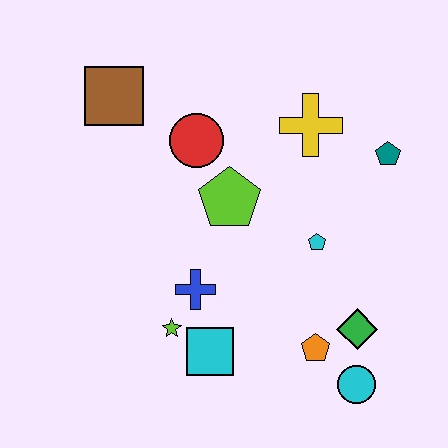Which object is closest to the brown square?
The red circle is closest to the brown square.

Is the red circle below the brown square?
Yes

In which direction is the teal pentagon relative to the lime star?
The teal pentagon is to the right of the lime star.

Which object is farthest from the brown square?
The cyan circle is farthest from the brown square.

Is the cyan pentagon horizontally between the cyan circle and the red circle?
Yes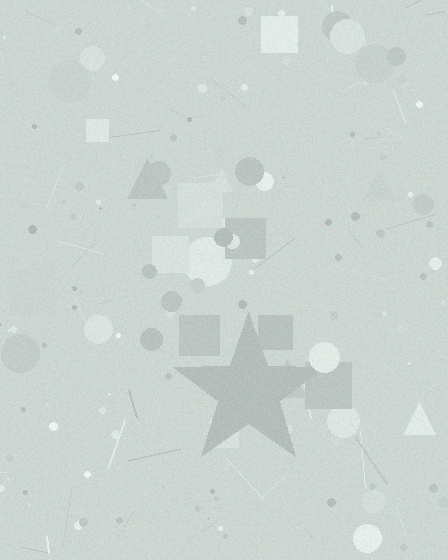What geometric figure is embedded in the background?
A star is embedded in the background.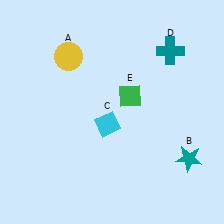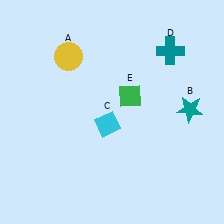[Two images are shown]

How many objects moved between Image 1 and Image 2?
1 object moved between the two images.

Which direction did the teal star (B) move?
The teal star (B) moved up.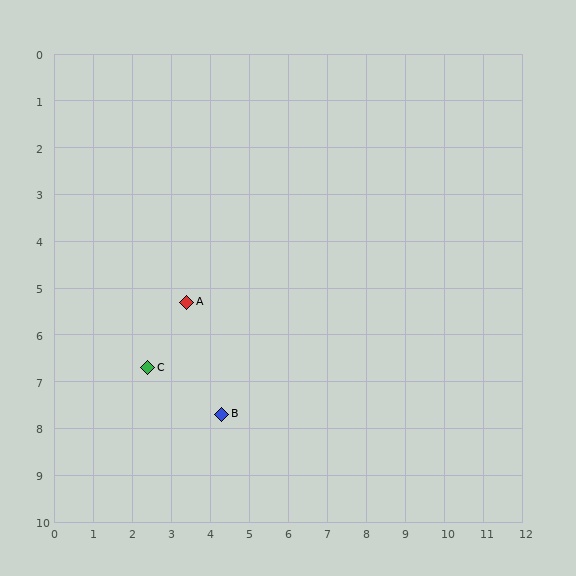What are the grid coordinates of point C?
Point C is at approximately (2.4, 6.7).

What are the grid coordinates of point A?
Point A is at approximately (3.4, 5.3).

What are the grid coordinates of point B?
Point B is at approximately (4.3, 7.7).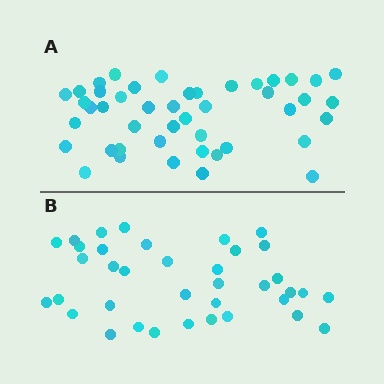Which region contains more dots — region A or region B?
Region A (the top region) has more dots.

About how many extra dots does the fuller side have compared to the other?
Region A has roughly 8 or so more dots than region B.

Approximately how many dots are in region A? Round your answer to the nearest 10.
About 40 dots. (The exact count is 45, which rounds to 40.)